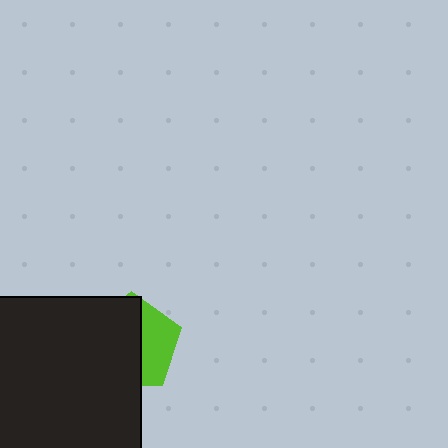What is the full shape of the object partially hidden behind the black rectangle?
The partially hidden object is a lime pentagon.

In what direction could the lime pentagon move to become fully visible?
The lime pentagon could move right. That would shift it out from behind the black rectangle entirely.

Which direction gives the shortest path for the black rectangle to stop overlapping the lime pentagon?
Moving left gives the shortest separation.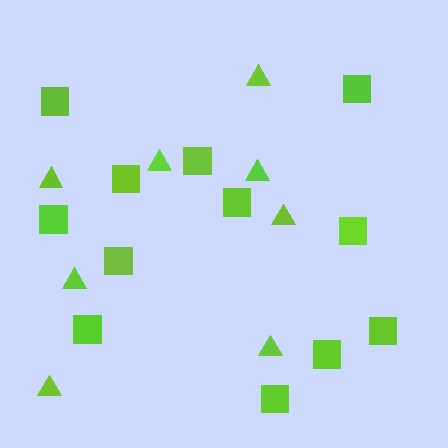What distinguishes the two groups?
There are 2 groups: one group of squares (12) and one group of triangles (8).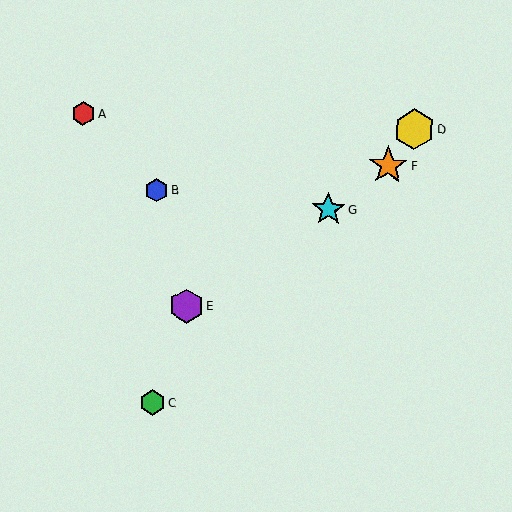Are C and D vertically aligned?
No, C is at x≈153 and D is at x≈414.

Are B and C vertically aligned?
Yes, both are at x≈157.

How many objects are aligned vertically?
2 objects (B, C) are aligned vertically.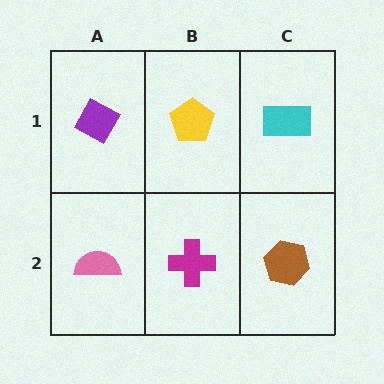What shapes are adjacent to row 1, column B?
A magenta cross (row 2, column B), a purple diamond (row 1, column A), a cyan rectangle (row 1, column C).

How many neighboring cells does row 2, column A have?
2.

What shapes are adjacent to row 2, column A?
A purple diamond (row 1, column A), a magenta cross (row 2, column B).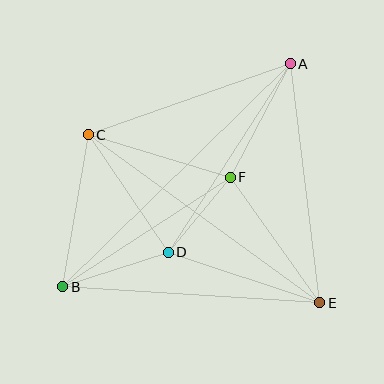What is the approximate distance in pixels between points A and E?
The distance between A and E is approximately 240 pixels.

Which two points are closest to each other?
Points D and F are closest to each other.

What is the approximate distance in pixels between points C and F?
The distance between C and F is approximately 149 pixels.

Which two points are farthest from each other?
Points A and B are farthest from each other.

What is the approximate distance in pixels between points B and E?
The distance between B and E is approximately 258 pixels.